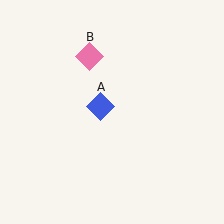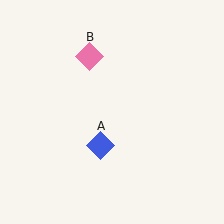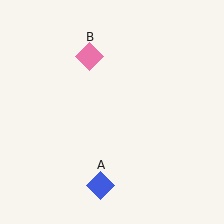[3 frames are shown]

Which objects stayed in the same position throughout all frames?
Pink diamond (object B) remained stationary.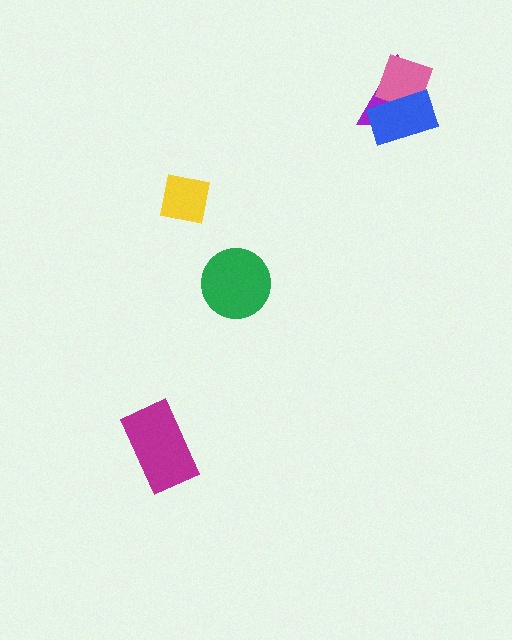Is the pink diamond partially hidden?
Yes, it is partially covered by another shape.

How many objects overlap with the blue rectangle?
2 objects overlap with the blue rectangle.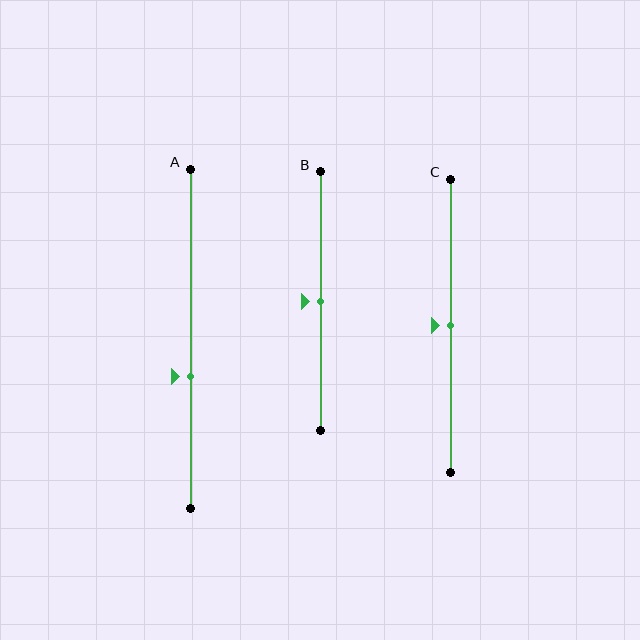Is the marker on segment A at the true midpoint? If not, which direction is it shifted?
No, the marker on segment A is shifted downward by about 11% of the segment length.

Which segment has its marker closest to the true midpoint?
Segment B has its marker closest to the true midpoint.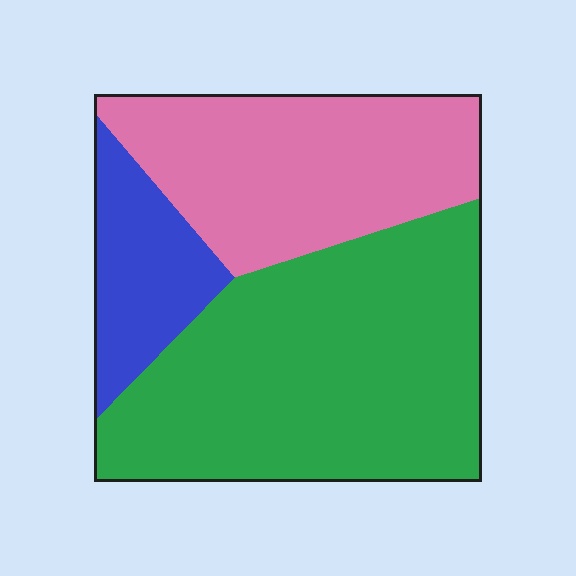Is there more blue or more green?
Green.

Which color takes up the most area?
Green, at roughly 55%.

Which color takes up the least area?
Blue, at roughly 15%.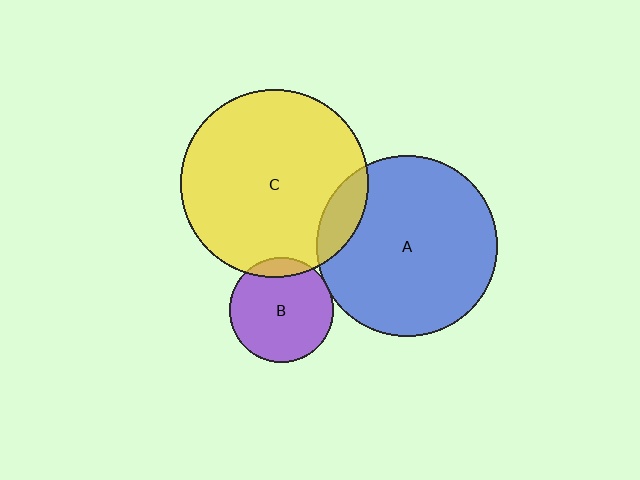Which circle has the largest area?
Circle C (yellow).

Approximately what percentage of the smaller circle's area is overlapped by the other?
Approximately 5%.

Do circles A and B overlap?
Yes.